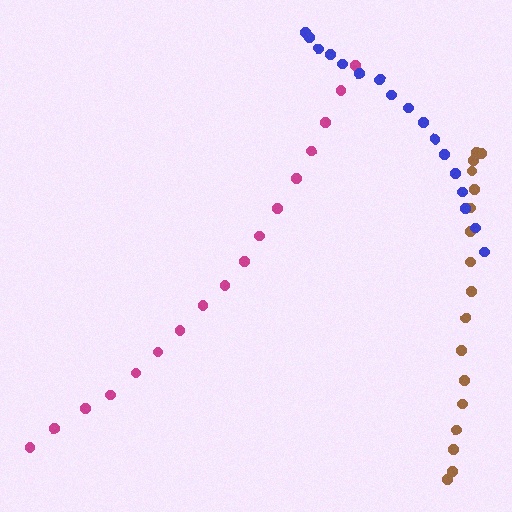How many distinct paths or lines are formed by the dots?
There are 3 distinct paths.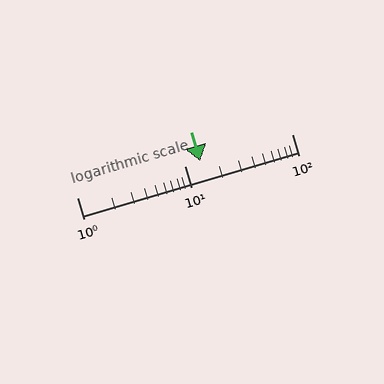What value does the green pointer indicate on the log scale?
The pointer indicates approximately 14.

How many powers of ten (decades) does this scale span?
The scale spans 2 decades, from 1 to 100.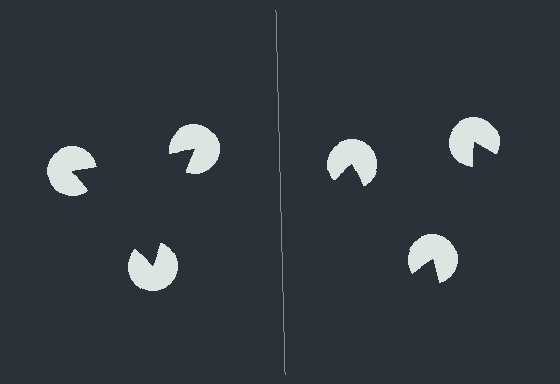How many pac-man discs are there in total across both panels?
6 — 3 on each side.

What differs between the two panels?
The pac-man discs are positioned identically on both sides; only the wedge orientations differ. On the left they align to a triangle; on the right they are misaligned.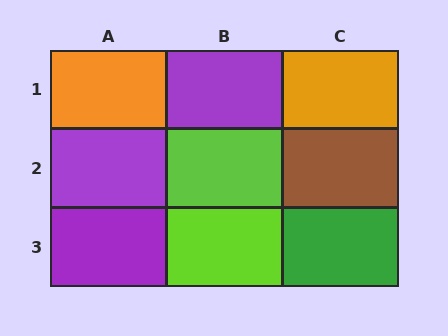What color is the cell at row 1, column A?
Orange.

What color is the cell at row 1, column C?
Orange.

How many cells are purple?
3 cells are purple.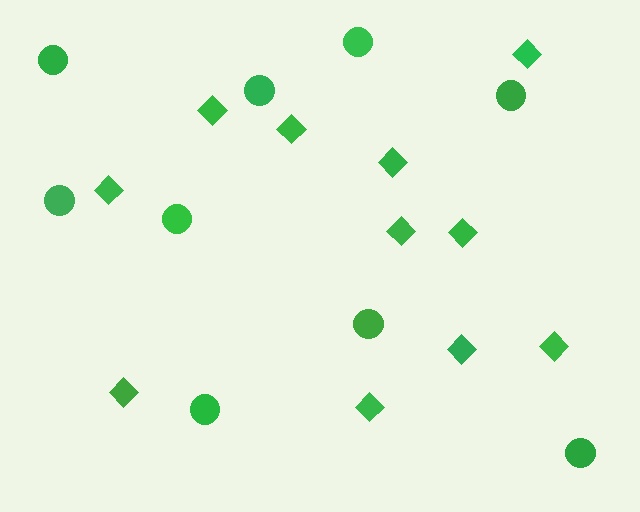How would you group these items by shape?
There are 2 groups: one group of circles (9) and one group of diamonds (11).